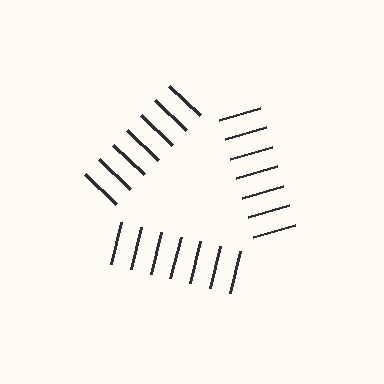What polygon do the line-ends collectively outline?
An illusory triangle — the line segments terminate on its edges but no continuous stroke is drawn.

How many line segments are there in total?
21 — 7 along each of the 3 edges.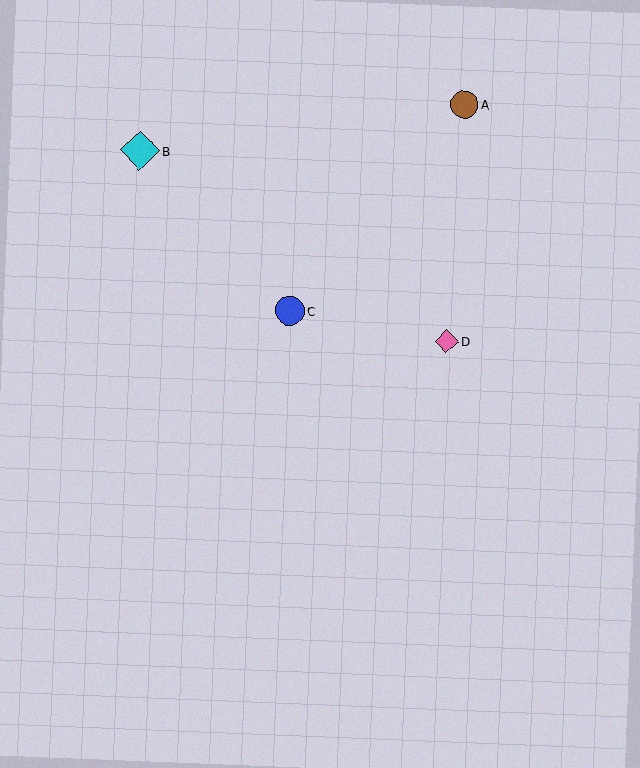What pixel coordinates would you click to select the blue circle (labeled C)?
Click at (290, 310) to select the blue circle C.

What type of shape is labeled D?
Shape D is a pink diamond.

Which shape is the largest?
The cyan diamond (labeled B) is the largest.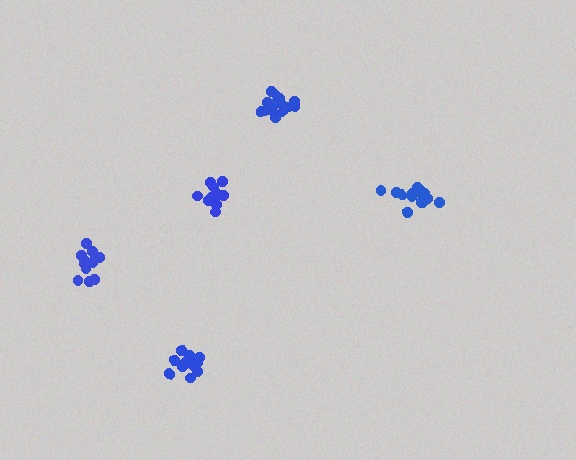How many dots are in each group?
Group 1: 16 dots, Group 2: 16 dots, Group 3: 12 dots, Group 4: 14 dots, Group 5: 11 dots (69 total).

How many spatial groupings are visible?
There are 5 spatial groupings.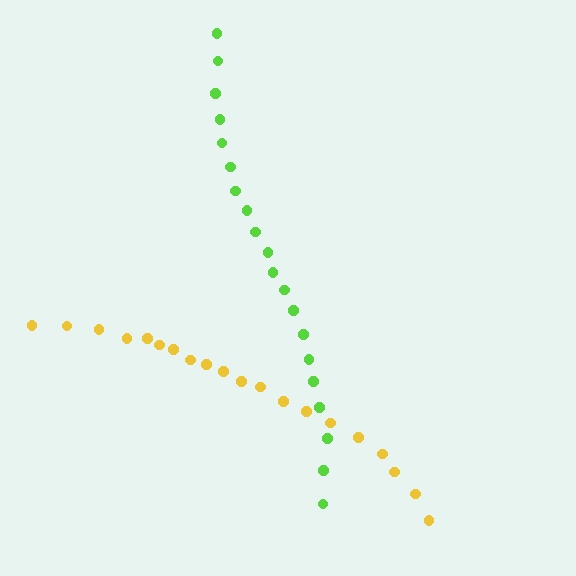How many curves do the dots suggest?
There are 2 distinct paths.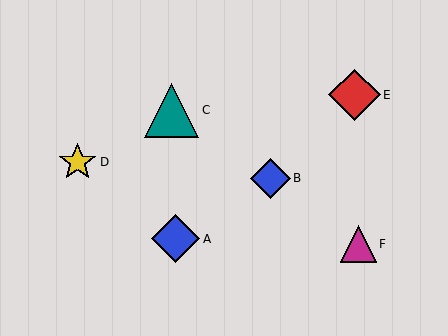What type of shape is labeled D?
Shape D is a yellow star.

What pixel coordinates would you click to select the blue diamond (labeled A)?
Click at (176, 239) to select the blue diamond A.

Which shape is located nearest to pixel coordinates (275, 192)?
The blue diamond (labeled B) at (270, 178) is nearest to that location.